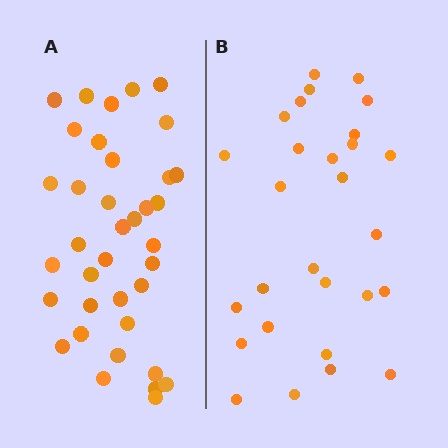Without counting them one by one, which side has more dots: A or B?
Region A (the left region) has more dots.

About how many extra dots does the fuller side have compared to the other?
Region A has roughly 8 or so more dots than region B.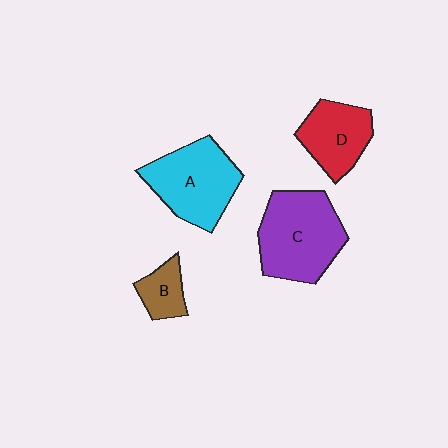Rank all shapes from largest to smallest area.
From largest to smallest: C (purple), A (cyan), D (red), B (brown).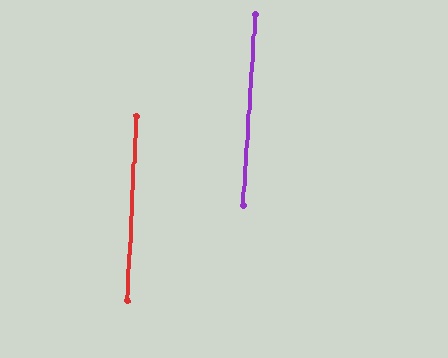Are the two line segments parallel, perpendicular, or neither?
Parallel — their directions differ by only 0.6°.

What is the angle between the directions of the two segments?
Approximately 1 degree.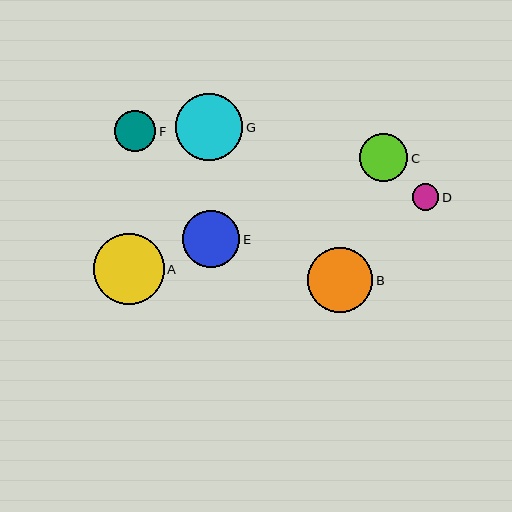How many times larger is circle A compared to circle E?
Circle A is approximately 1.2 times the size of circle E.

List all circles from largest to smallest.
From largest to smallest: A, G, B, E, C, F, D.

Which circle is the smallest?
Circle D is the smallest with a size of approximately 27 pixels.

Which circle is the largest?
Circle A is the largest with a size of approximately 70 pixels.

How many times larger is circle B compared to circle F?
Circle B is approximately 1.6 times the size of circle F.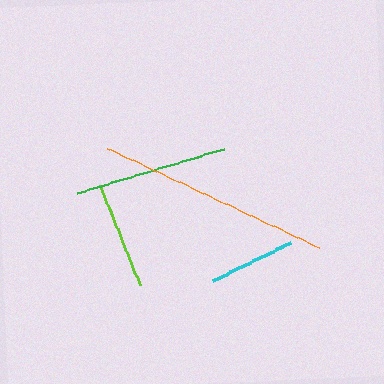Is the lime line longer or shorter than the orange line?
The orange line is longer than the lime line.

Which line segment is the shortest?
The cyan line is the shortest at approximately 88 pixels.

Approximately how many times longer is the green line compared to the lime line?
The green line is approximately 1.4 times the length of the lime line.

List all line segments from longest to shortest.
From longest to shortest: orange, green, lime, cyan.